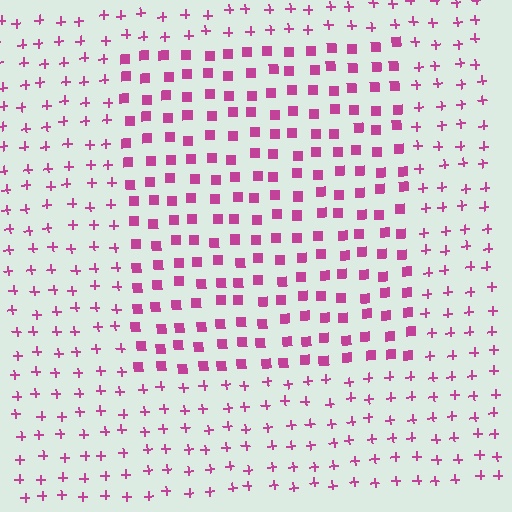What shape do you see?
I see a rectangle.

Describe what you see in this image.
The image is filled with small magenta elements arranged in a uniform grid. A rectangle-shaped region contains squares, while the surrounding area contains plus signs. The boundary is defined purely by the change in element shape.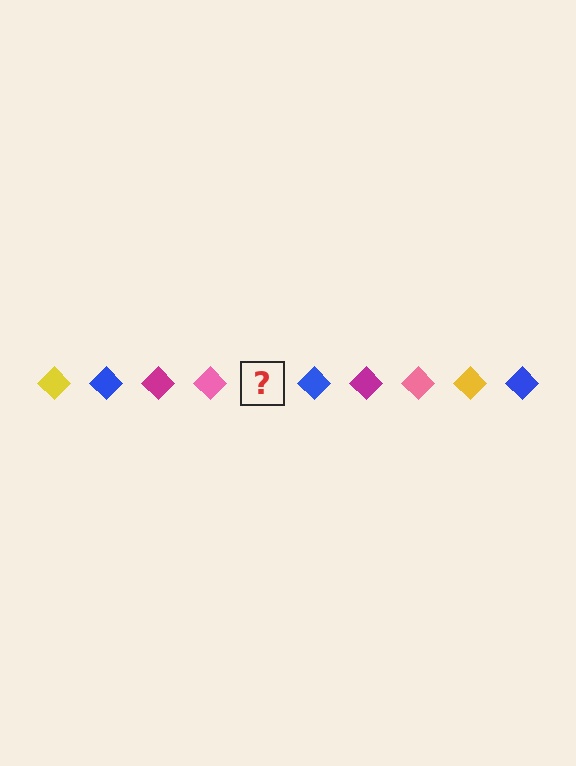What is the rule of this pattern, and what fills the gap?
The rule is that the pattern cycles through yellow, blue, magenta, pink diamonds. The gap should be filled with a yellow diamond.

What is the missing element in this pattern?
The missing element is a yellow diamond.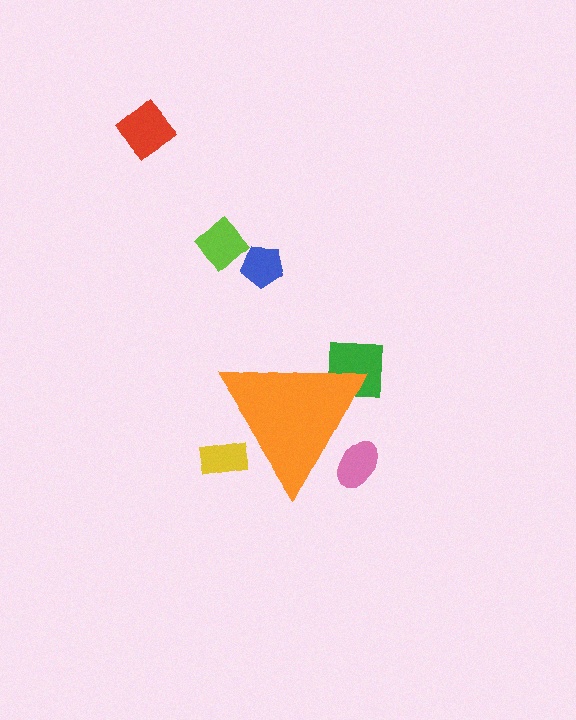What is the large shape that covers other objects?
An orange triangle.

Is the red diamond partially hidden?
No, the red diamond is fully visible.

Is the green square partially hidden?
Yes, the green square is partially hidden behind the orange triangle.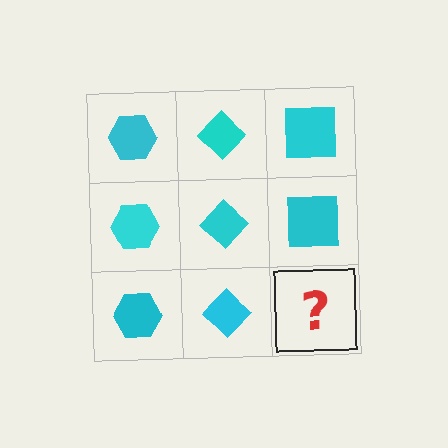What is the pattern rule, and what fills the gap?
The rule is that each column has a consistent shape. The gap should be filled with a cyan square.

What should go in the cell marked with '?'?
The missing cell should contain a cyan square.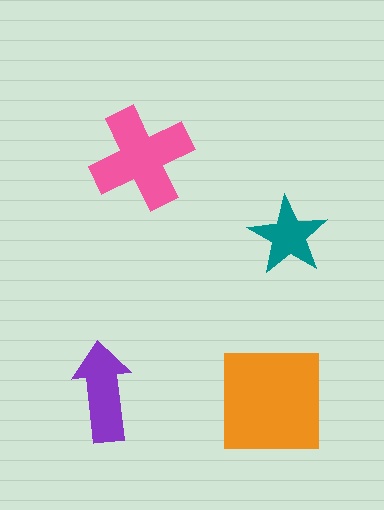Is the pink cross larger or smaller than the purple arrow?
Larger.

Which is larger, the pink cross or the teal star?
The pink cross.